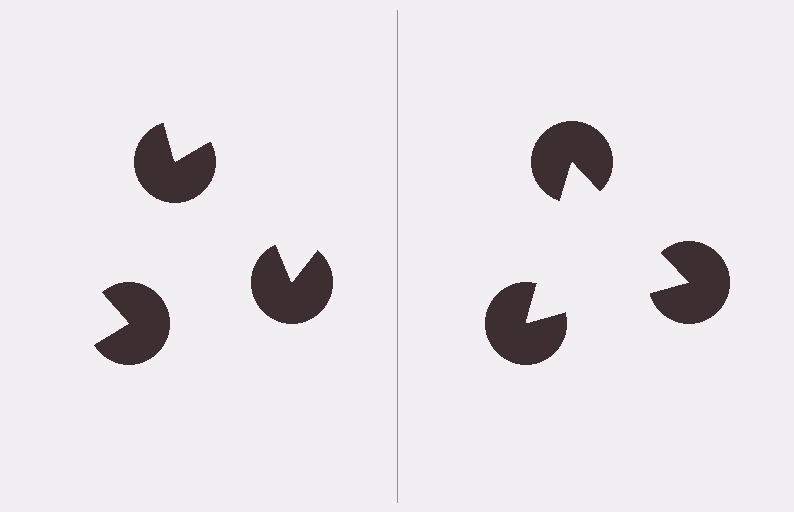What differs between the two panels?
The pac-man discs are positioned identically on both sides; only the wedge orientations differ. On the right they align to a triangle; on the left they are misaligned.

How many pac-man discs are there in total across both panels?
6 — 3 on each side.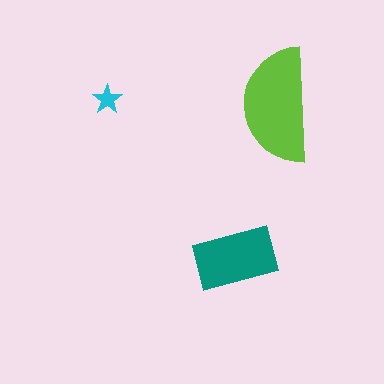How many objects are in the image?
There are 3 objects in the image.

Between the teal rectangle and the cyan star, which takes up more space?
The teal rectangle.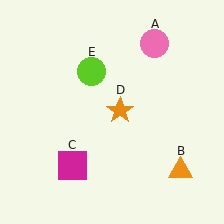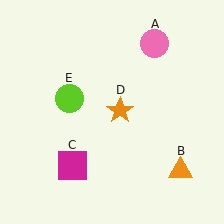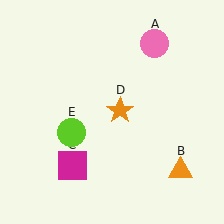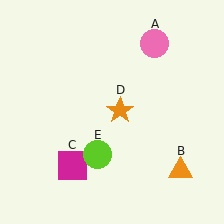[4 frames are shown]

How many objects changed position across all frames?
1 object changed position: lime circle (object E).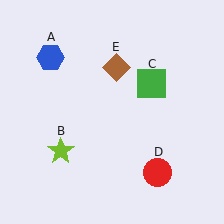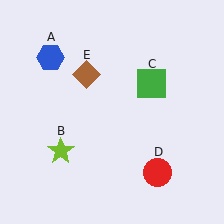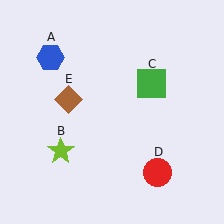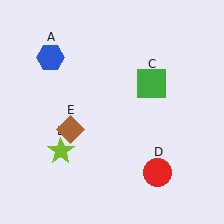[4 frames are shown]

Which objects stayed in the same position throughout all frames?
Blue hexagon (object A) and lime star (object B) and green square (object C) and red circle (object D) remained stationary.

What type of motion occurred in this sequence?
The brown diamond (object E) rotated counterclockwise around the center of the scene.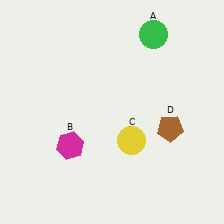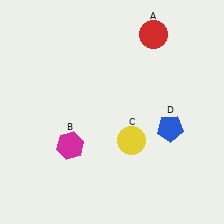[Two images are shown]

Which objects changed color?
A changed from green to red. D changed from brown to blue.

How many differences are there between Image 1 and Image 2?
There are 2 differences between the two images.